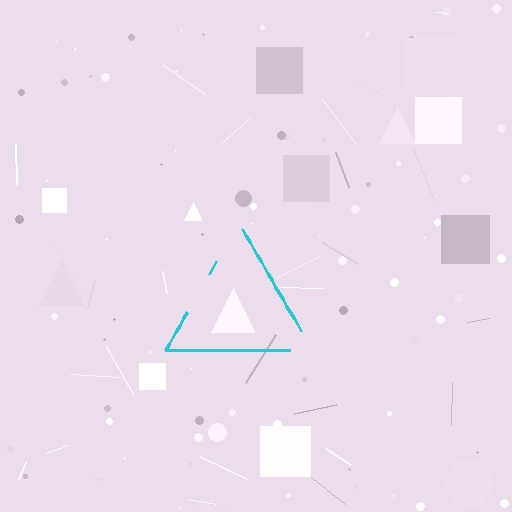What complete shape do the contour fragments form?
The contour fragments form a triangle.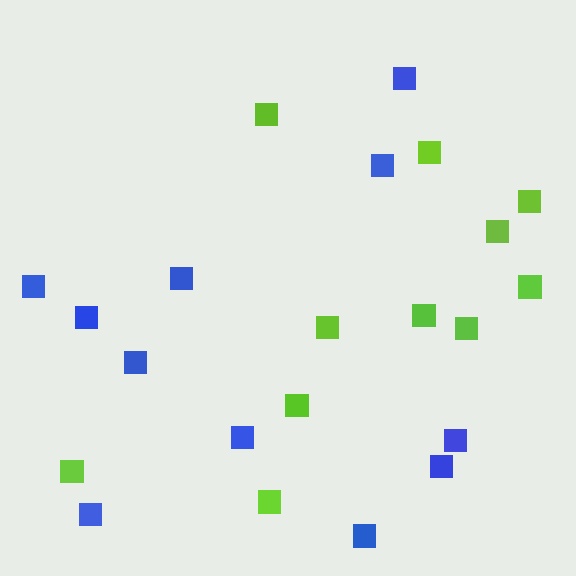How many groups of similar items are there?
There are 2 groups: one group of blue squares (11) and one group of lime squares (11).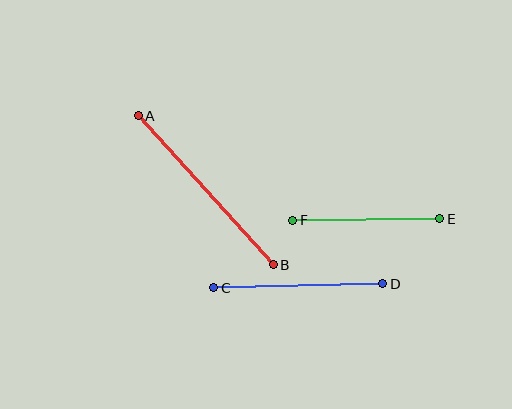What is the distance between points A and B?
The distance is approximately 201 pixels.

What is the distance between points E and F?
The distance is approximately 147 pixels.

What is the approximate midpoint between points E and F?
The midpoint is at approximately (366, 220) pixels.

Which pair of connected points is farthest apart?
Points A and B are farthest apart.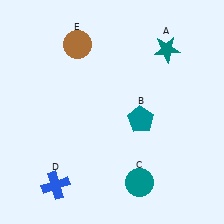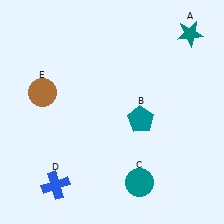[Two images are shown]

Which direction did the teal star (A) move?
The teal star (A) moved right.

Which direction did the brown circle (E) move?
The brown circle (E) moved down.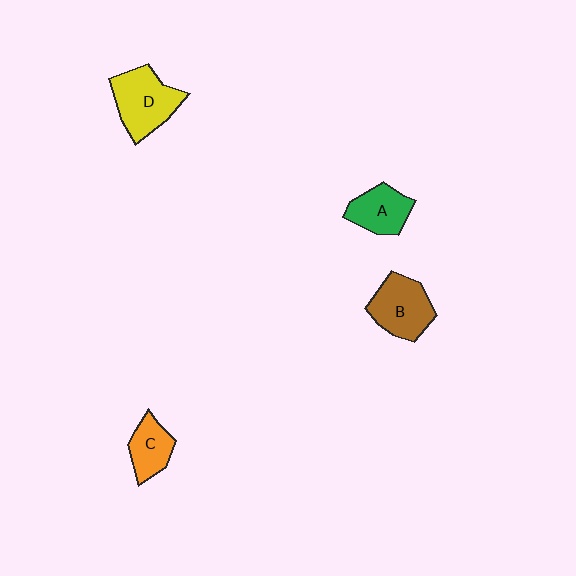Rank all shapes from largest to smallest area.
From largest to smallest: D (yellow), B (brown), A (green), C (orange).